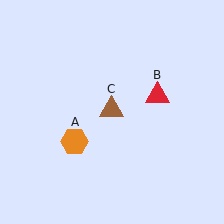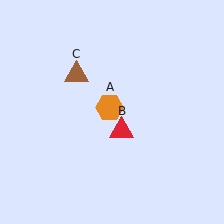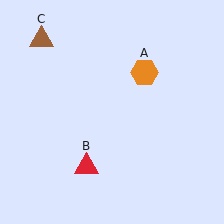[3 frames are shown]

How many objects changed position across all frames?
3 objects changed position: orange hexagon (object A), red triangle (object B), brown triangle (object C).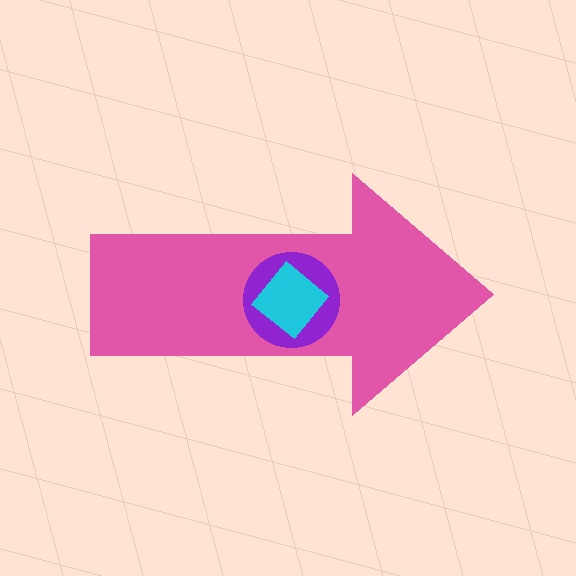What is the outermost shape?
The pink arrow.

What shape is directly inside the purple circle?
The cyan diamond.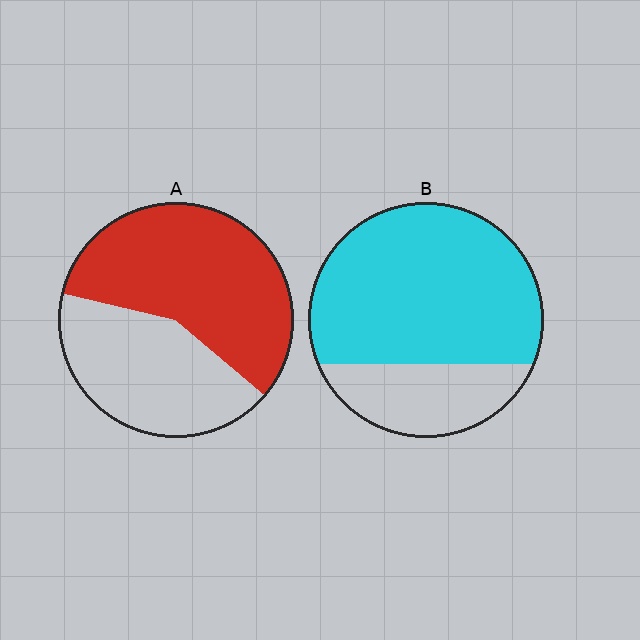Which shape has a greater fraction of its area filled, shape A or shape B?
Shape B.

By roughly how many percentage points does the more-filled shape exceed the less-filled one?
By roughly 15 percentage points (B over A).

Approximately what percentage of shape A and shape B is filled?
A is approximately 60% and B is approximately 75%.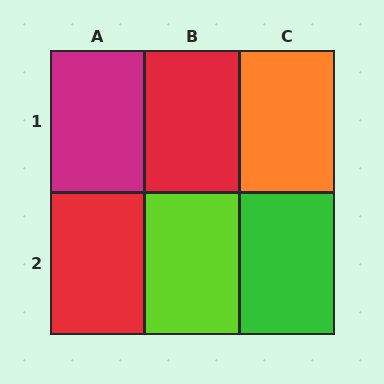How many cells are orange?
1 cell is orange.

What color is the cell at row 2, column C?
Green.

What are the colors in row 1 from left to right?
Magenta, red, orange.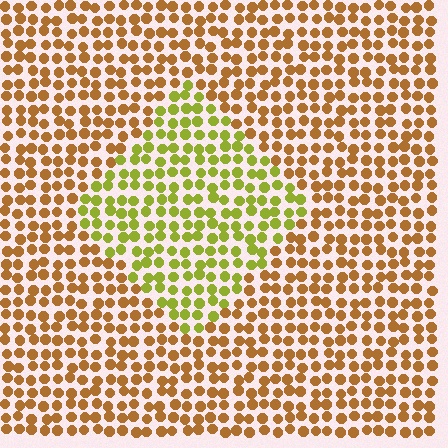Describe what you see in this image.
The image is filled with small brown elements in a uniform arrangement. A diamond-shaped region is visible where the elements are tinted to a slightly different hue, forming a subtle color boundary.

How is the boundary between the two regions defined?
The boundary is defined purely by a slight shift in hue (about 43 degrees). Spacing, size, and orientation are identical on both sides.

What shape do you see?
I see a diamond.